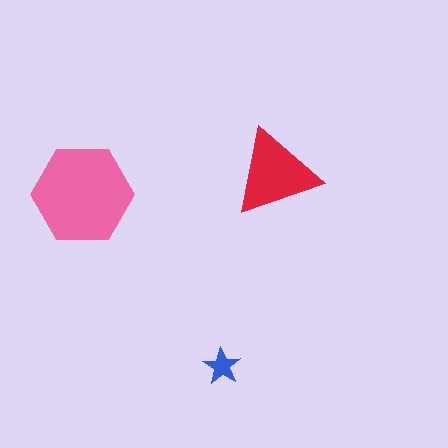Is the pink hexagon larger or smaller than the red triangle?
Larger.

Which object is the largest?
The pink hexagon.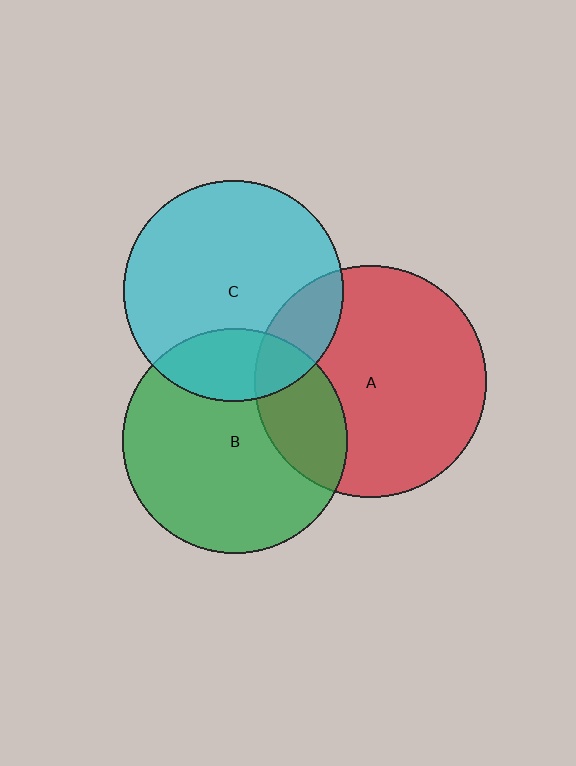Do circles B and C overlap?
Yes.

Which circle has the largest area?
Circle A (red).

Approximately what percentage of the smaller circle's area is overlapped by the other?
Approximately 20%.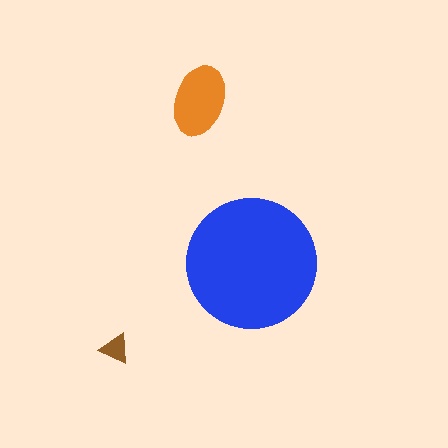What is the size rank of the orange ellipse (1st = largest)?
2nd.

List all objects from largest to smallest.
The blue circle, the orange ellipse, the brown triangle.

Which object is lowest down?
The brown triangle is bottommost.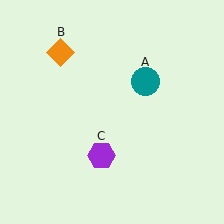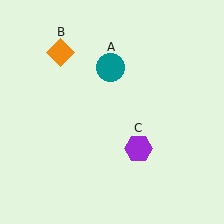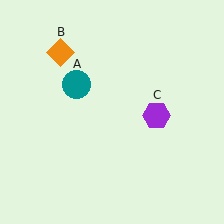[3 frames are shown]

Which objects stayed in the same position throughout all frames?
Orange diamond (object B) remained stationary.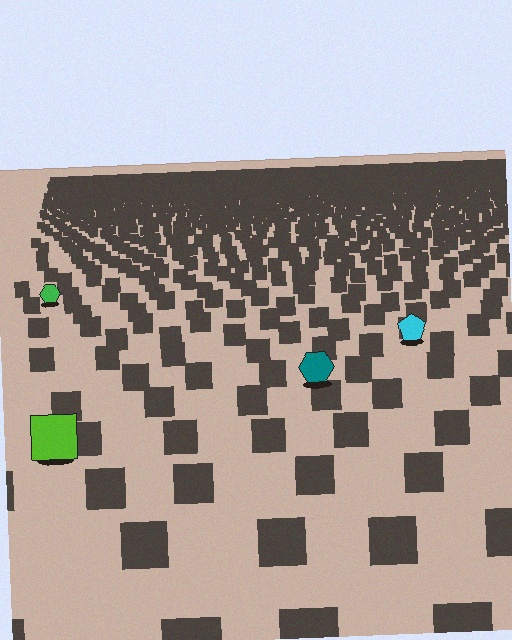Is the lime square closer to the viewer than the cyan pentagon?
Yes. The lime square is closer — you can tell from the texture gradient: the ground texture is coarser near it.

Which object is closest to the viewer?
The lime square is closest. The texture marks near it are larger and more spread out.